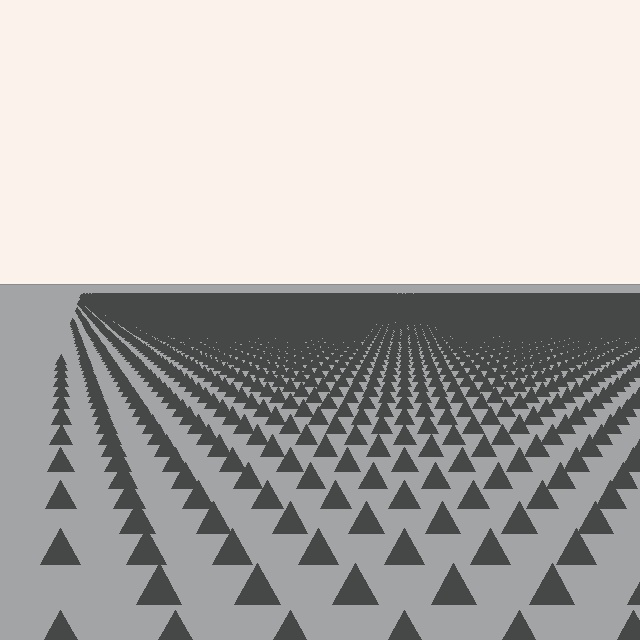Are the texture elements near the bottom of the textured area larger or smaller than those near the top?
Larger. Near the bottom, elements are closer to the viewer and appear at a bigger on-screen size.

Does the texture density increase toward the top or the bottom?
Density increases toward the top.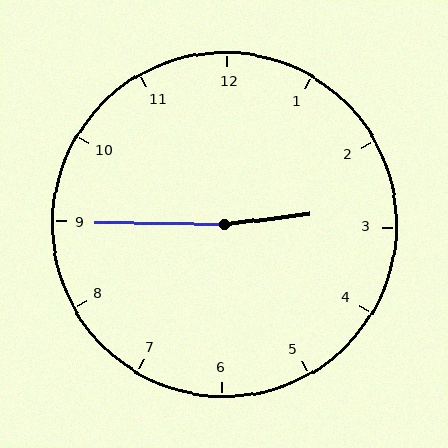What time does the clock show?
2:45.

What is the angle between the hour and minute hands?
Approximately 172 degrees.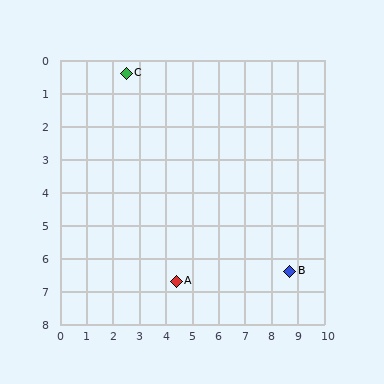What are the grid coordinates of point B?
Point B is at approximately (8.7, 6.4).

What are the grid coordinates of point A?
Point A is at approximately (4.4, 6.7).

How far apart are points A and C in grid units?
Points A and C are about 6.6 grid units apart.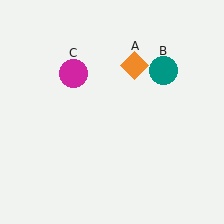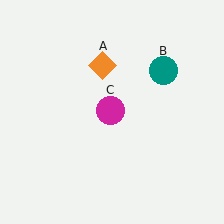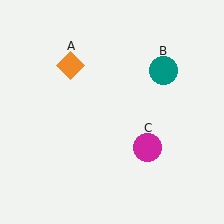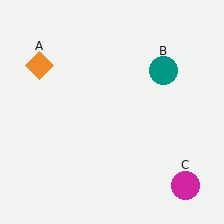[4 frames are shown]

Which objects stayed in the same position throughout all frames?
Teal circle (object B) remained stationary.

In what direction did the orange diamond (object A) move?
The orange diamond (object A) moved left.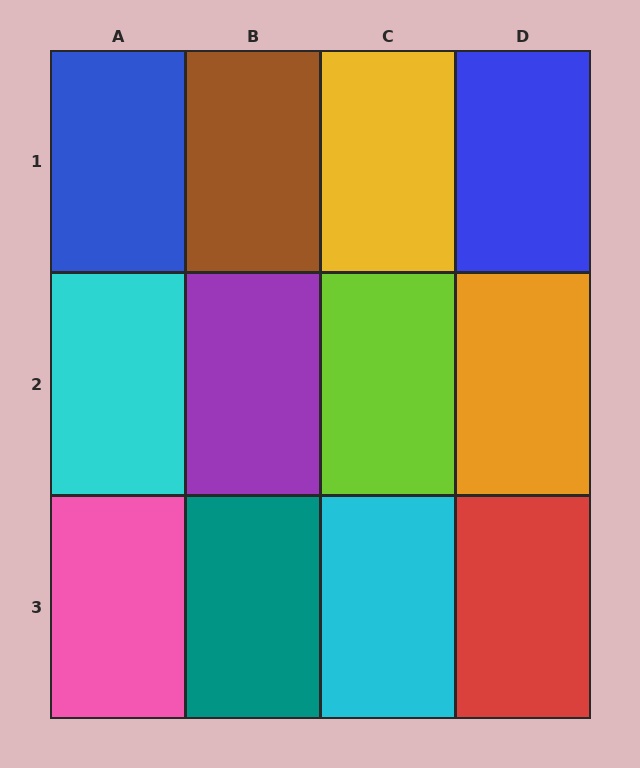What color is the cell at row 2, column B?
Purple.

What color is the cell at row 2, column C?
Lime.